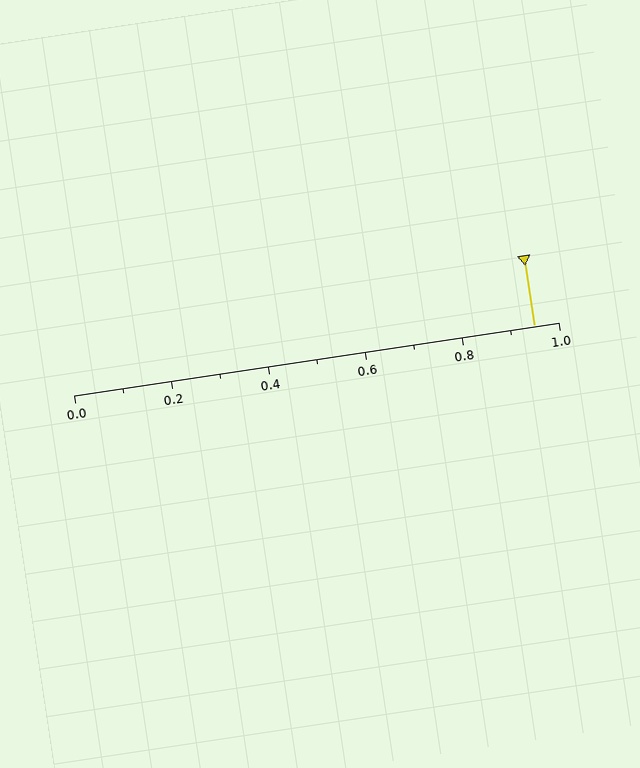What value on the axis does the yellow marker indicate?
The marker indicates approximately 0.95.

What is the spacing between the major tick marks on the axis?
The major ticks are spaced 0.2 apart.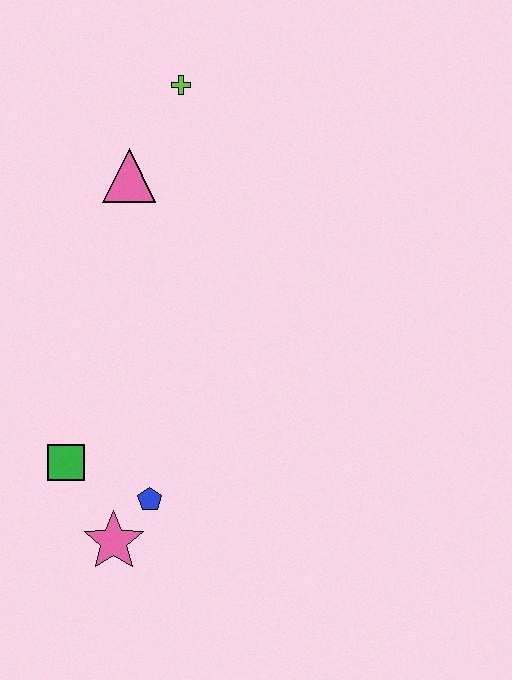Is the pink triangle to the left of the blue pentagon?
Yes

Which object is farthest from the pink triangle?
The pink star is farthest from the pink triangle.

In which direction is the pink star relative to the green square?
The pink star is below the green square.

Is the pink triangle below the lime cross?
Yes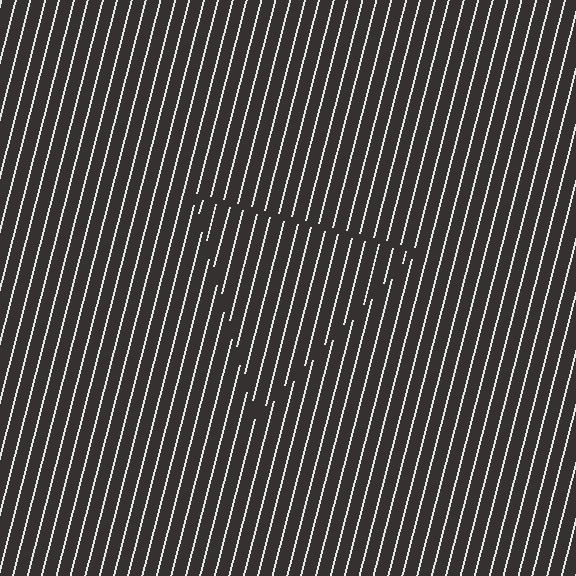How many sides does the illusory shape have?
3 sides — the line-ends trace a triangle.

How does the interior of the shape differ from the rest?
The interior of the shape contains the same grating, shifted by half a period — the contour is defined by the phase discontinuity where line-ends from the inner and outer gratings abut.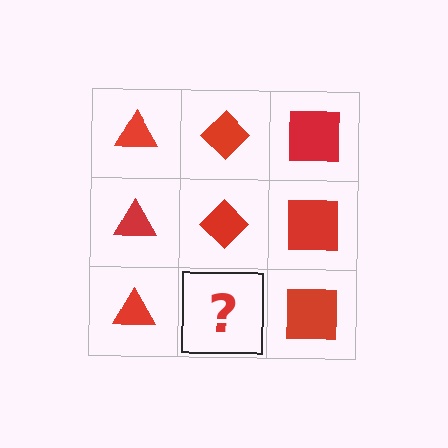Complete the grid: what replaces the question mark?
The question mark should be replaced with a red diamond.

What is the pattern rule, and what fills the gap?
The rule is that each column has a consistent shape. The gap should be filled with a red diamond.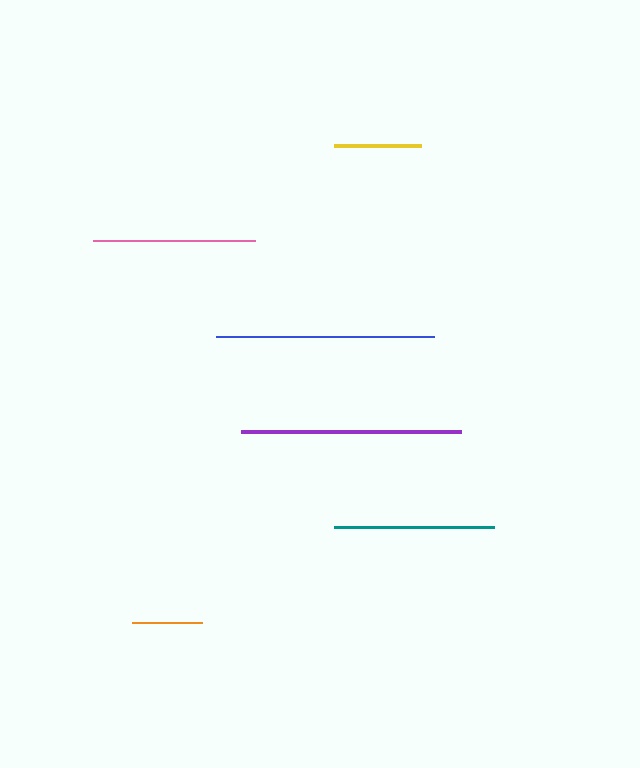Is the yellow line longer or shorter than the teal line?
The teal line is longer than the yellow line.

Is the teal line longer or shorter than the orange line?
The teal line is longer than the orange line.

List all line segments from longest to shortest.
From longest to shortest: purple, blue, pink, teal, yellow, orange.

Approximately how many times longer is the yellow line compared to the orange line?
The yellow line is approximately 1.3 times the length of the orange line.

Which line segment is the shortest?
The orange line is the shortest at approximately 70 pixels.